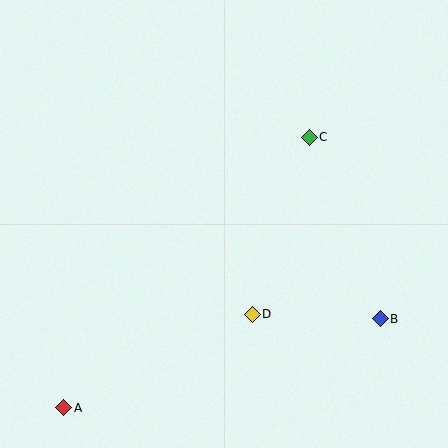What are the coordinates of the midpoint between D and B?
The midpoint between D and B is at (316, 316).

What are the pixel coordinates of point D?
Point D is at (252, 314).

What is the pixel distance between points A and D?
The distance between A and D is 210 pixels.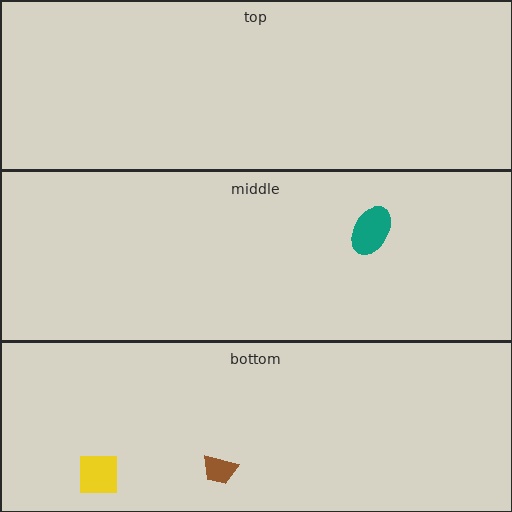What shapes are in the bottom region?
The yellow square, the brown trapezoid.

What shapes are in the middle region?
The teal ellipse.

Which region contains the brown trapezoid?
The bottom region.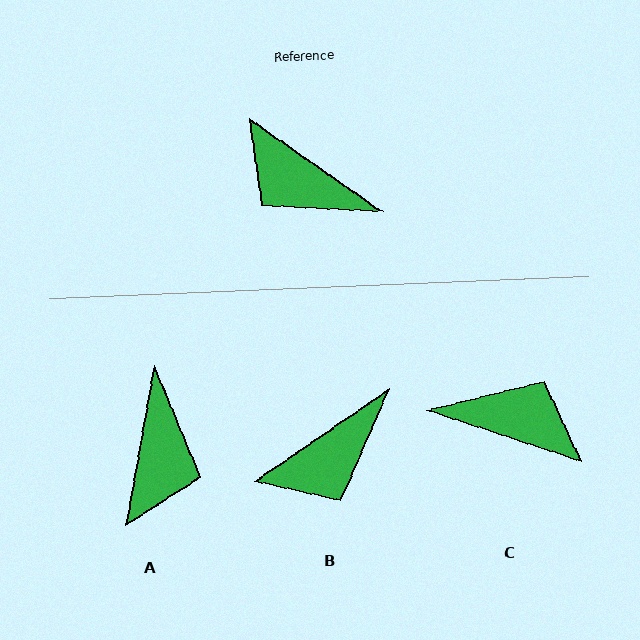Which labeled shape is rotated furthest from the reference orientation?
C, about 163 degrees away.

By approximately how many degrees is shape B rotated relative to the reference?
Approximately 69 degrees counter-clockwise.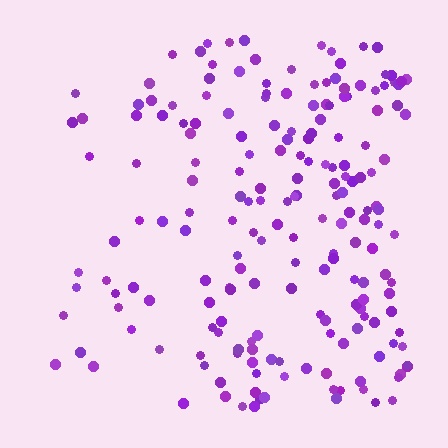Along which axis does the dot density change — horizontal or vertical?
Horizontal.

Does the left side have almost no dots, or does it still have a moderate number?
Still a moderate number, just noticeably fewer than the right.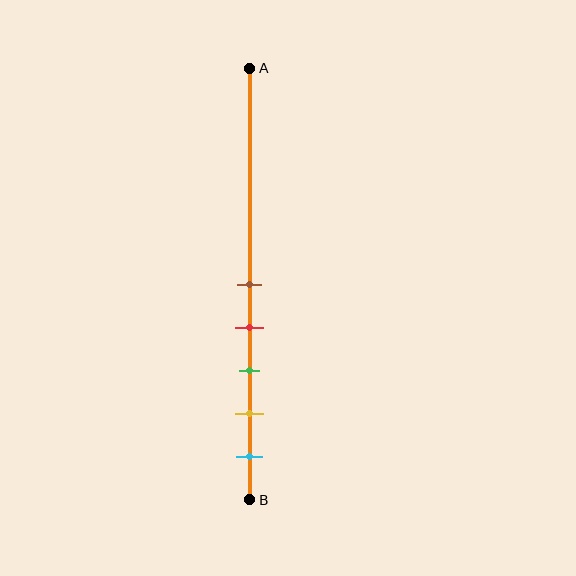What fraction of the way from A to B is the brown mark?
The brown mark is approximately 50% (0.5) of the way from A to B.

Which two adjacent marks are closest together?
The brown and red marks are the closest adjacent pair.